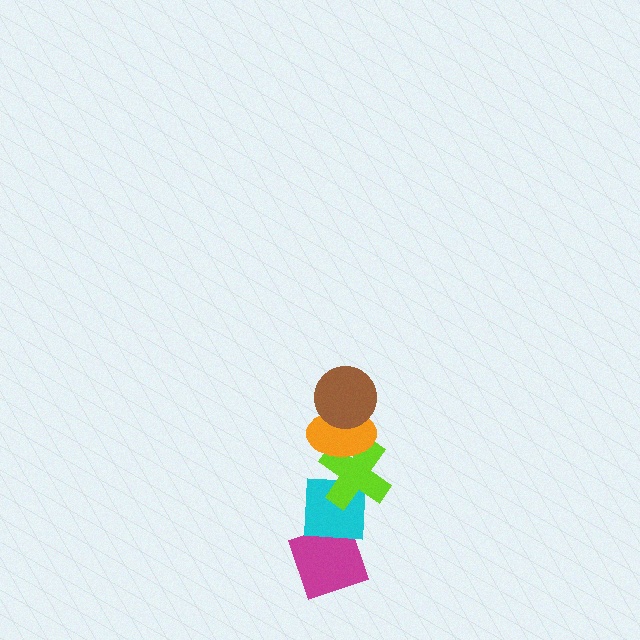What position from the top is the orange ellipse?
The orange ellipse is 2nd from the top.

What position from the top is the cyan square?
The cyan square is 4th from the top.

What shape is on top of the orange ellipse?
The brown circle is on top of the orange ellipse.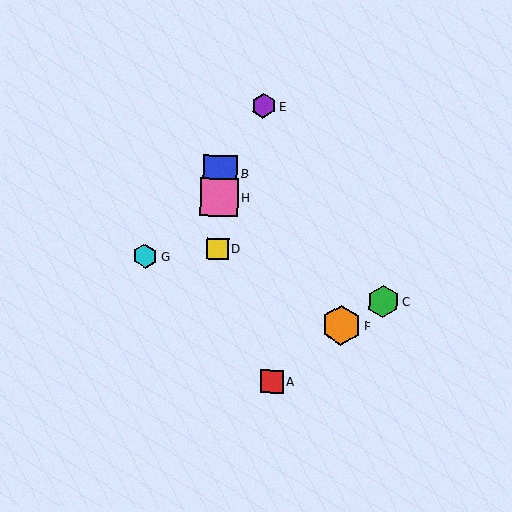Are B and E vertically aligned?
No, B is at x≈220 and E is at x≈264.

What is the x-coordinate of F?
Object F is at x≈341.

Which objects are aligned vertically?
Objects B, D, H are aligned vertically.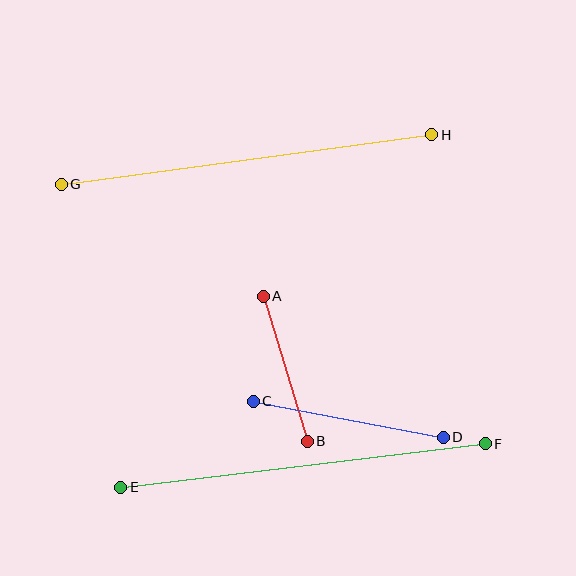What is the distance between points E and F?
The distance is approximately 367 pixels.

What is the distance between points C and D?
The distance is approximately 194 pixels.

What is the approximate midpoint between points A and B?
The midpoint is at approximately (285, 369) pixels.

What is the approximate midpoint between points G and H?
The midpoint is at approximately (246, 160) pixels.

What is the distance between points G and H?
The distance is approximately 374 pixels.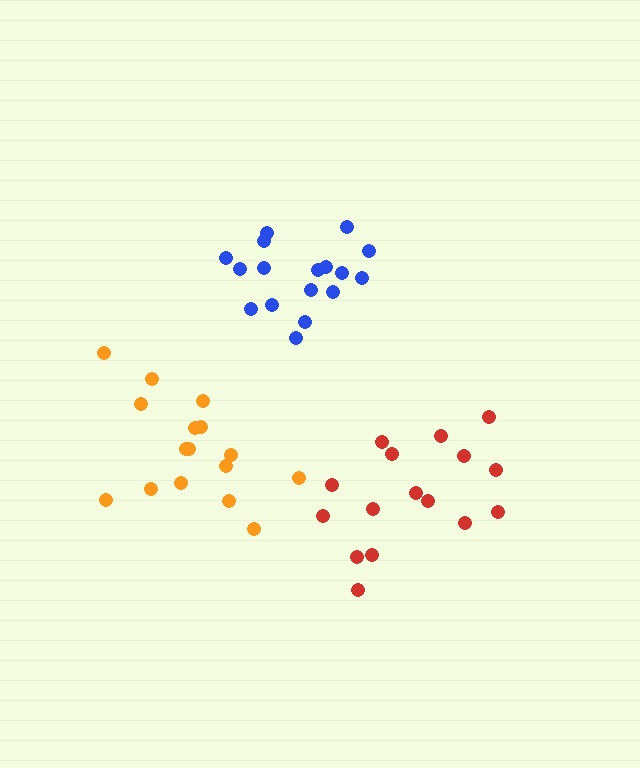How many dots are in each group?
Group 1: 16 dots, Group 2: 17 dots, Group 3: 16 dots (49 total).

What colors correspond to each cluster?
The clusters are colored: red, blue, orange.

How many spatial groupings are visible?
There are 3 spatial groupings.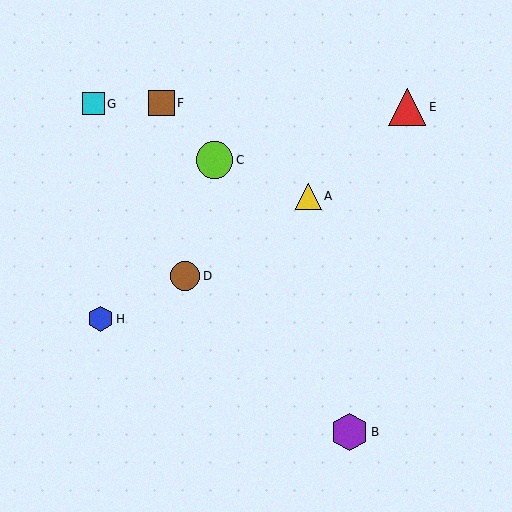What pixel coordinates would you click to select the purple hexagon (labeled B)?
Click at (350, 432) to select the purple hexagon B.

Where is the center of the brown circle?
The center of the brown circle is at (185, 276).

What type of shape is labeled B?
Shape B is a purple hexagon.